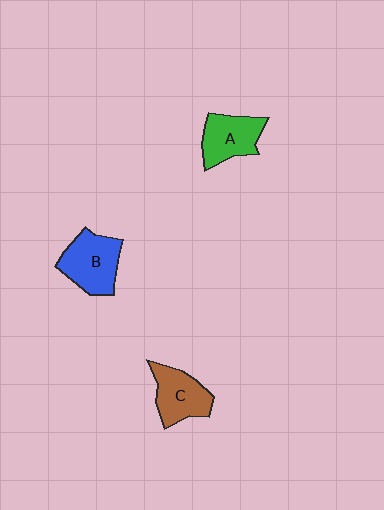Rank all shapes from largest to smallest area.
From largest to smallest: B (blue), C (brown), A (green).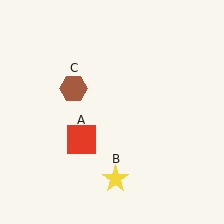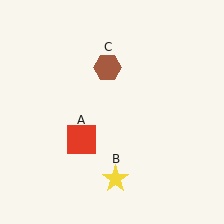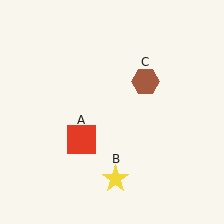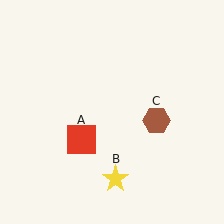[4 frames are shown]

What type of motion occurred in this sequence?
The brown hexagon (object C) rotated clockwise around the center of the scene.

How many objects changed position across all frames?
1 object changed position: brown hexagon (object C).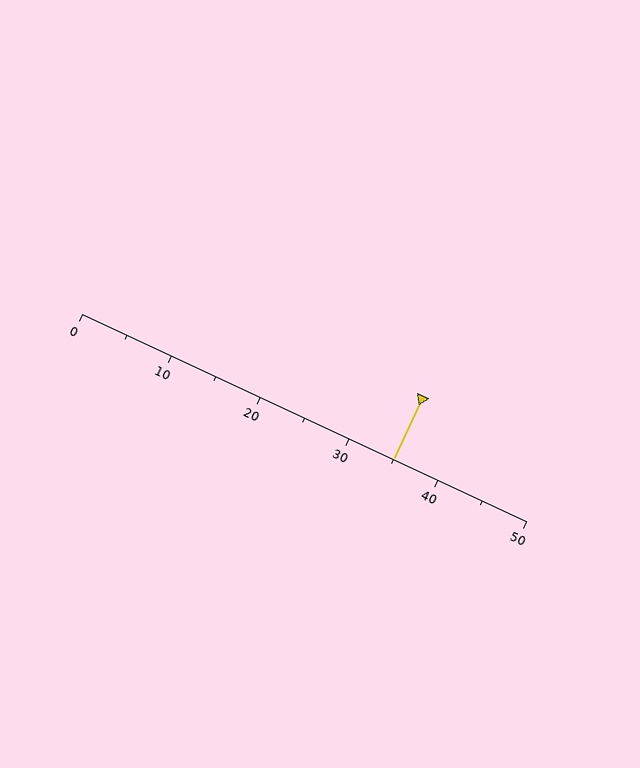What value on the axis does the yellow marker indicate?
The marker indicates approximately 35.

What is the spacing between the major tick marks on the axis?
The major ticks are spaced 10 apart.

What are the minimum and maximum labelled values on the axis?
The axis runs from 0 to 50.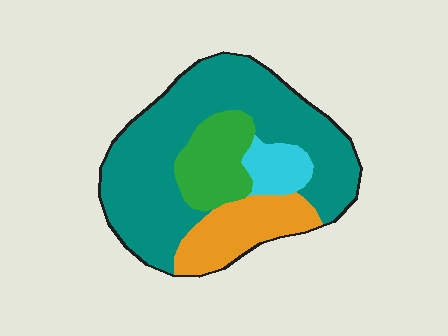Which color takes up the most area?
Teal, at roughly 60%.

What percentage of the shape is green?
Green takes up about one sixth (1/6) of the shape.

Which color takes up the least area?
Cyan, at roughly 10%.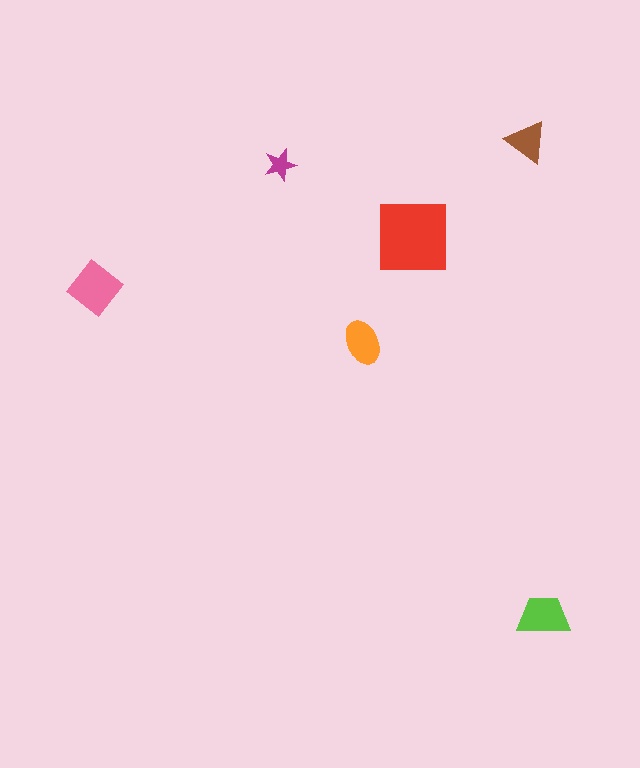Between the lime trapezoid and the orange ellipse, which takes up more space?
The lime trapezoid.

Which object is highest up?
The brown triangle is topmost.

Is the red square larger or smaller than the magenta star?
Larger.